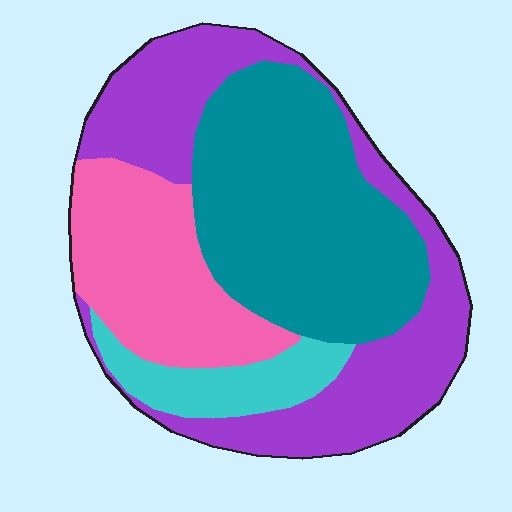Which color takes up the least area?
Cyan, at roughly 10%.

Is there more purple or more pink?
Purple.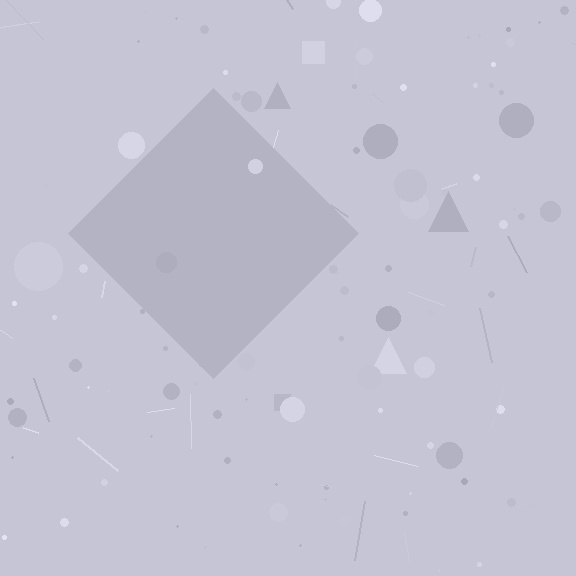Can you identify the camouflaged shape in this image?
The camouflaged shape is a diamond.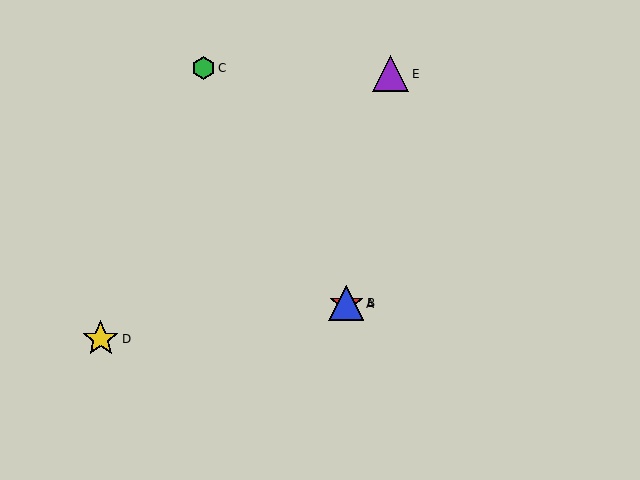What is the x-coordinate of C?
Object C is at x≈204.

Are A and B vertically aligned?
Yes, both are at x≈346.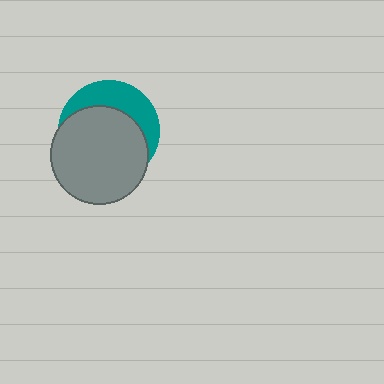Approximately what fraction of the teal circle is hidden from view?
Roughly 66% of the teal circle is hidden behind the gray circle.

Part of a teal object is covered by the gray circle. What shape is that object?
It is a circle.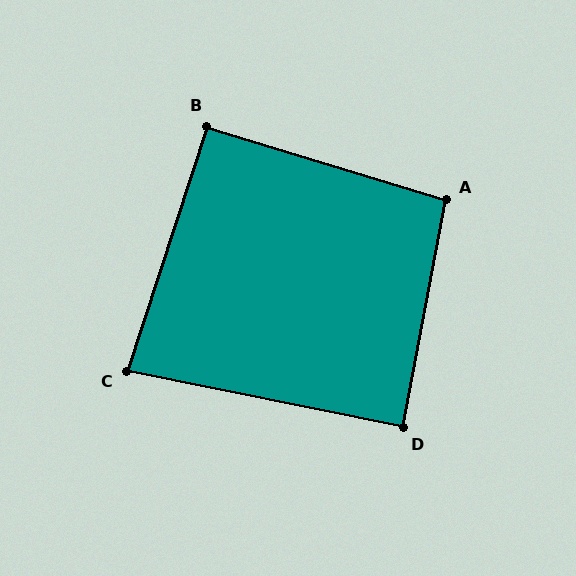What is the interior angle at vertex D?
Approximately 89 degrees (approximately right).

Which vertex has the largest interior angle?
A, at approximately 96 degrees.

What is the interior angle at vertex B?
Approximately 91 degrees (approximately right).